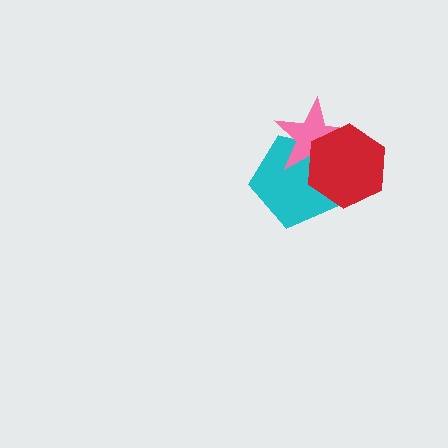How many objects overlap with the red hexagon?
2 objects overlap with the red hexagon.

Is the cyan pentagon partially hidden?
Yes, it is partially covered by another shape.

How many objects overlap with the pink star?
2 objects overlap with the pink star.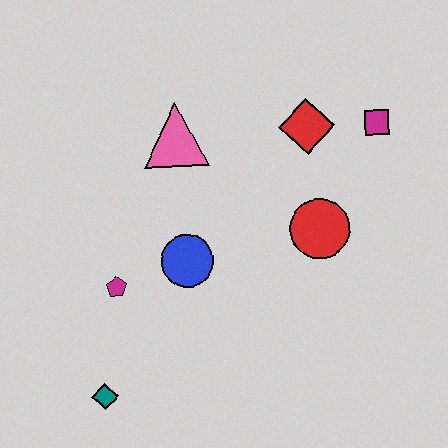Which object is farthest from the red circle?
The teal diamond is farthest from the red circle.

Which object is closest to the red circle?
The red diamond is closest to the red circle.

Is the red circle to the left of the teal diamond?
No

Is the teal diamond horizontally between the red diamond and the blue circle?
No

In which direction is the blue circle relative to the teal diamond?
The blue circle is above the teal diamond.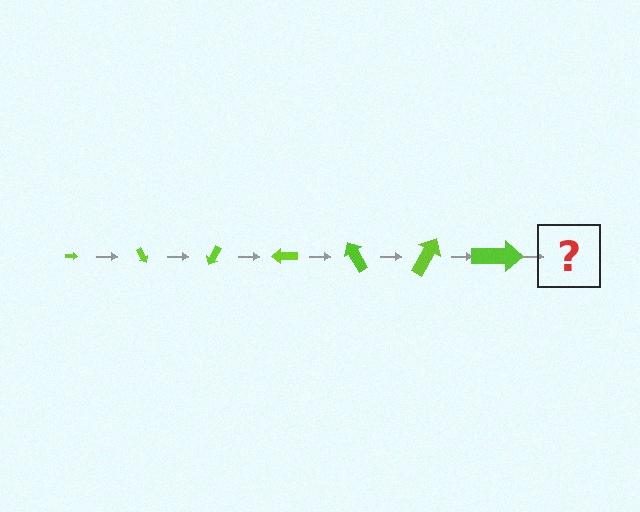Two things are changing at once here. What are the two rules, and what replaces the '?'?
The two rules are that the arrow grows larger each step and it rotates 60 degrees each step. The '?' should be an arrow, larger than the previous one and rotated 420 degrees from the start.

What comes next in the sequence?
The next element should be an arrow, larger than the previous one and rotated 420 degrees from the start.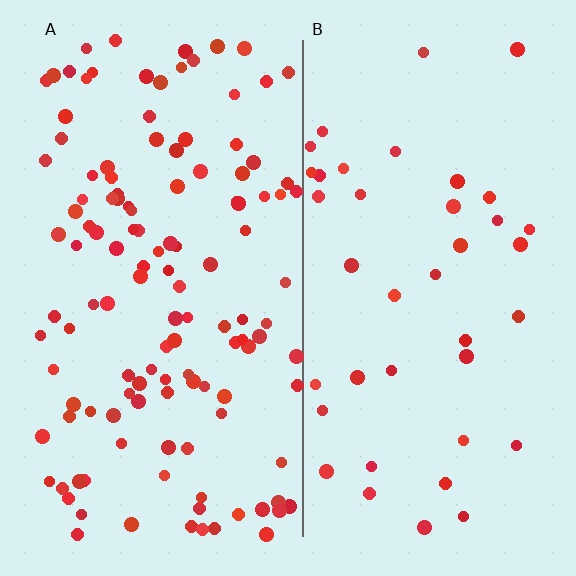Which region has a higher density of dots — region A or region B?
A (the left).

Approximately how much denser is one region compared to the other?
Approximately 3.1× — region A over region B.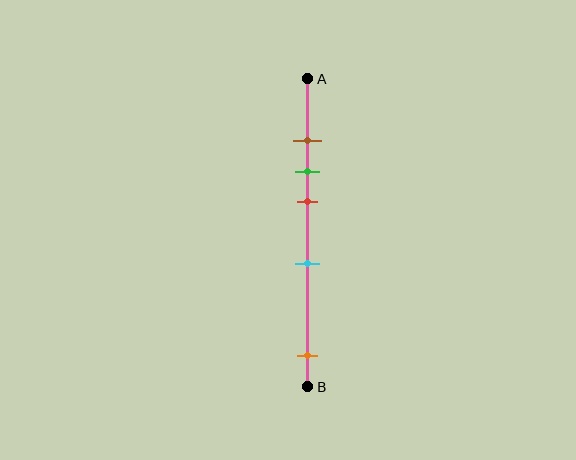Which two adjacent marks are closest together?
The brown and green marks are the closest adjacent pair.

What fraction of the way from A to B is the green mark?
The green mark is approximately 30% (0.3) of the way from A to B.